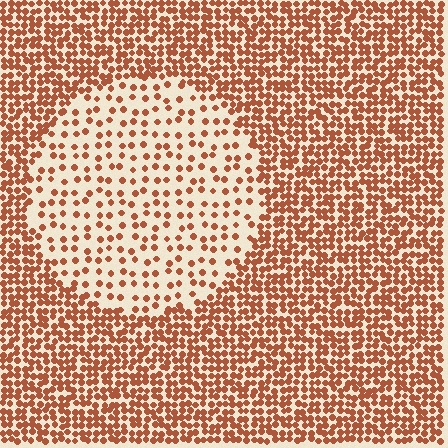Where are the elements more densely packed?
The elements are more densely packed outside the circle boundary.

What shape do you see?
I see a circle.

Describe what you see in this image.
The image contains small brown elements arranged at two different densities. A circle-shaped region is visible where the elements are less densely packed than the surrounding area.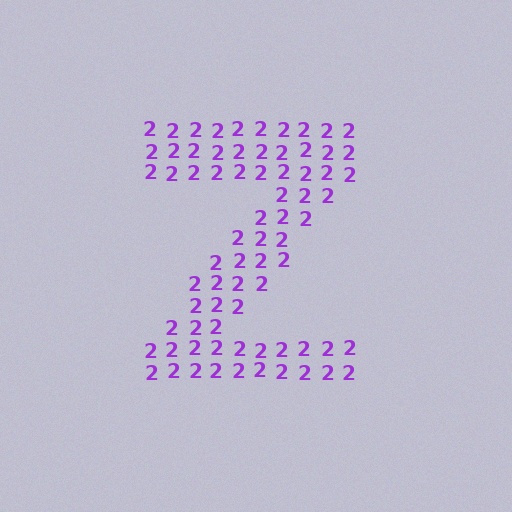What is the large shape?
The large shape is the letter Z.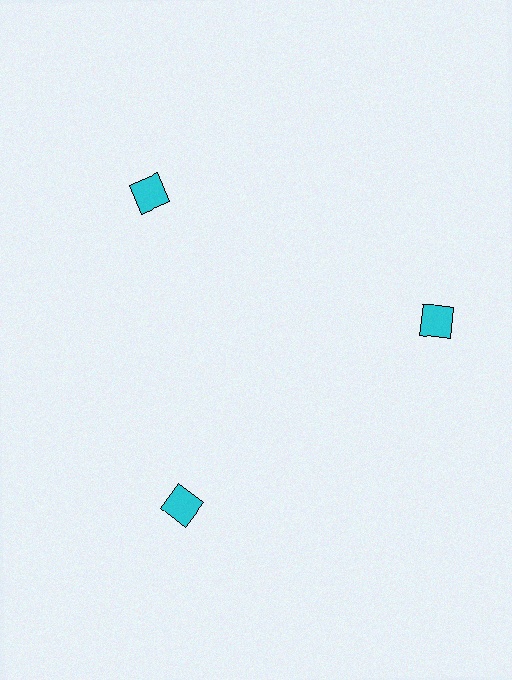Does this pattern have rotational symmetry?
Yes, this pattern has 3-fold rotational symmetry. It looks the same after rotating 120 degrees around the center.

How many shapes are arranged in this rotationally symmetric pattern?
There are 3 shapes, arranged in 3 groups of 1.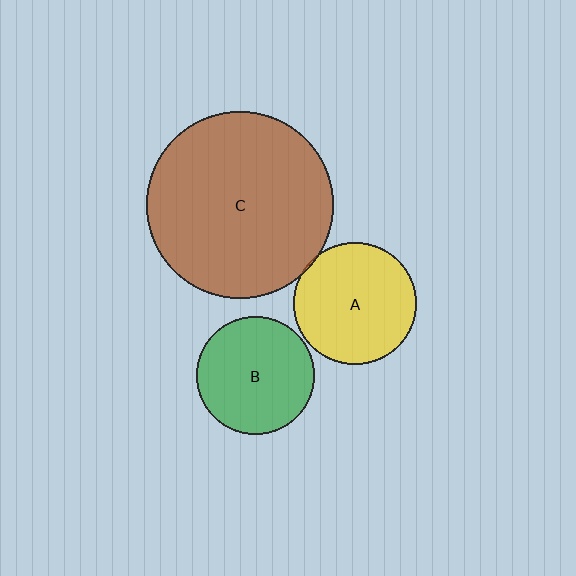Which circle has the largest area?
Circle C (brown).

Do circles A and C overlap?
Yes.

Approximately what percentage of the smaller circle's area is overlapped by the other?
Approximately 5%.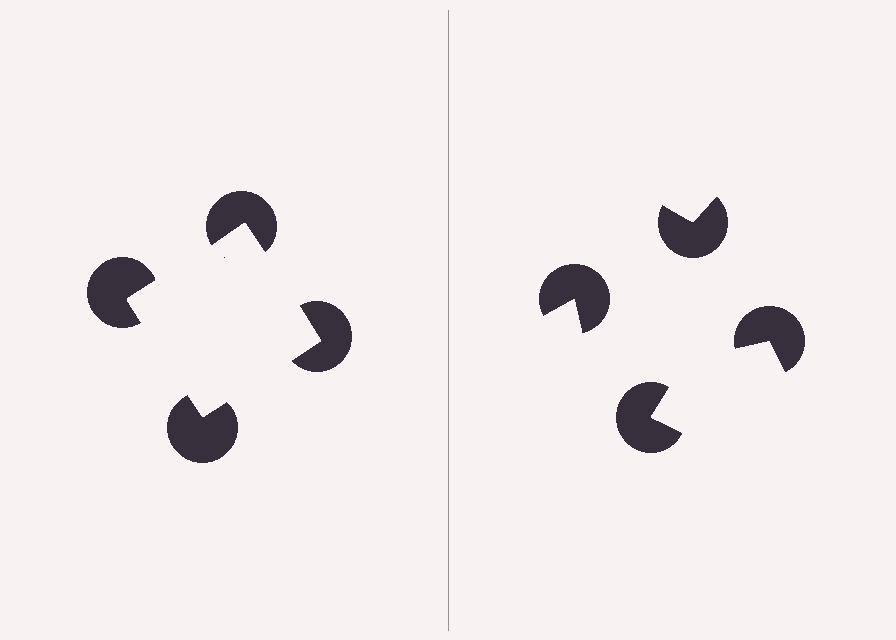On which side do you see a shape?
An illusory square appears on the left side. On the right side the wedge cuts are rotated, so no coherent shape forms.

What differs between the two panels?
The pac-man discs are positioned identically on both sides; only the wedge orientations differ. On the left they align to a square; on the right they are misaligned.